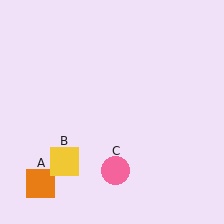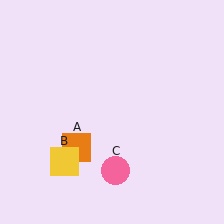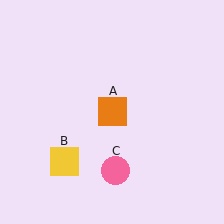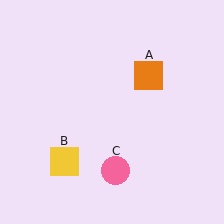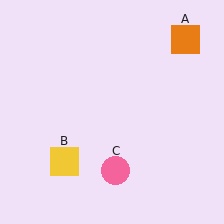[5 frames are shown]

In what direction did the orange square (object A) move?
The orange square (object A) moved up and to the right.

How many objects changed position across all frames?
1 object changed position: orange square (object A).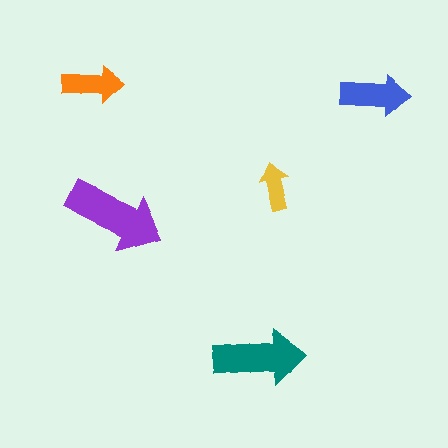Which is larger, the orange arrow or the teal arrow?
The teal one.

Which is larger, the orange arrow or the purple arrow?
The purple one.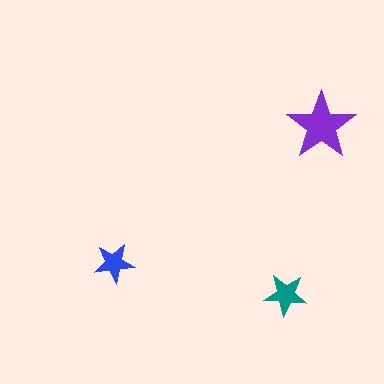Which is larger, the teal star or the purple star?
The purple one.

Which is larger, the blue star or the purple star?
The purple one.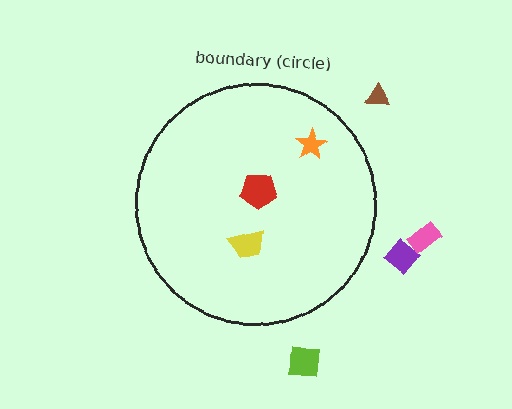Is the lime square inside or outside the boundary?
Outside.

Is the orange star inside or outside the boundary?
Inside.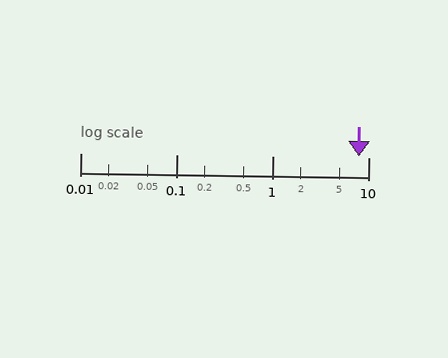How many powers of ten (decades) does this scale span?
The scale spans 3 decades, from 0.01 to 10.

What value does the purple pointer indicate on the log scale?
The pointer indicates approximately 8.